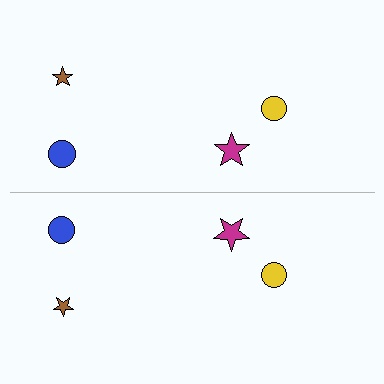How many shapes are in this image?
There are 8 shapes in this image.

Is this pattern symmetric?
Yes, this pattern has bilateral (reflection) symmetry.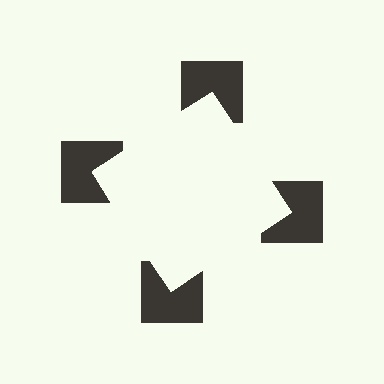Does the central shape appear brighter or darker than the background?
It typically appears slightly brighter than the background, even though no actual brightness change is drawn.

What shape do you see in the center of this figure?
An illusory square — its edges are inferred from the aligned wedge cuts in the notched squares, not physically drawn.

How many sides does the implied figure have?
4 sides.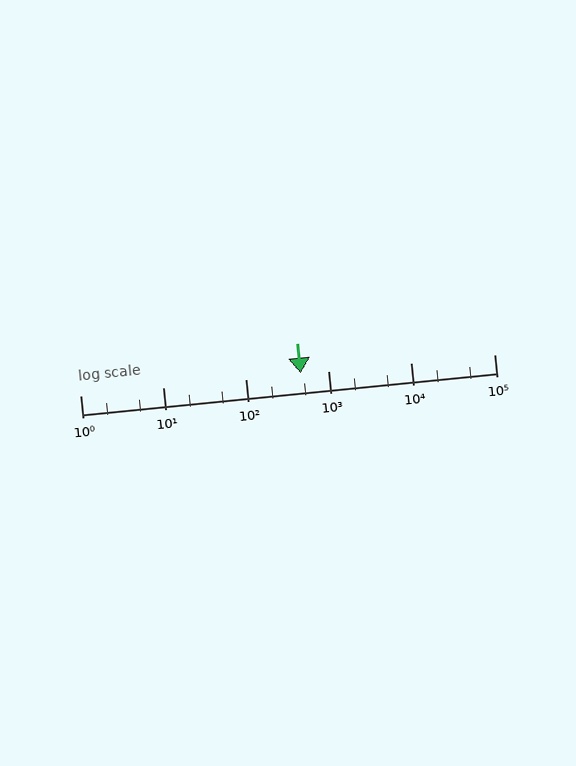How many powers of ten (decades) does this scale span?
The scale spans 5 decades, from 1 to 100000.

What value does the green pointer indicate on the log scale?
The pointer indicates approximately 460.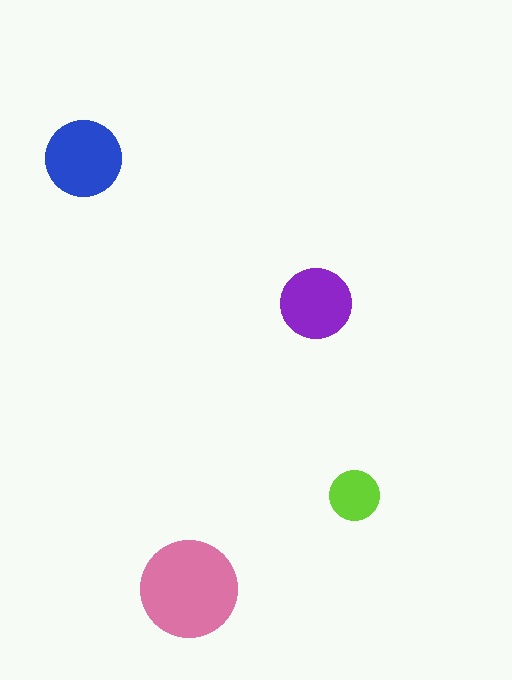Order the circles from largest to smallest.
the pink one, the blue one, the purple one, the lime one.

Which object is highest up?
The blue circle is topmost.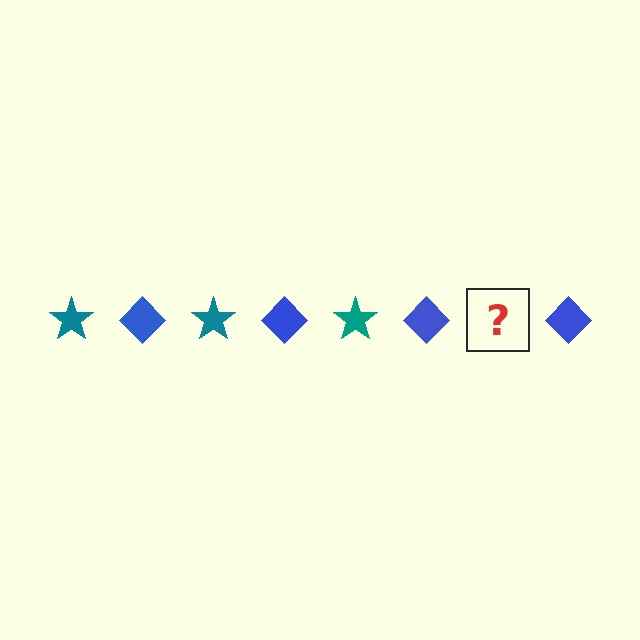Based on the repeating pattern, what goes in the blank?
The blank should be a teal star.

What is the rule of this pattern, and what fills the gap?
The rule is that the pattern alternates between teal star and blue diamond. The gap should be filled with a teal star.